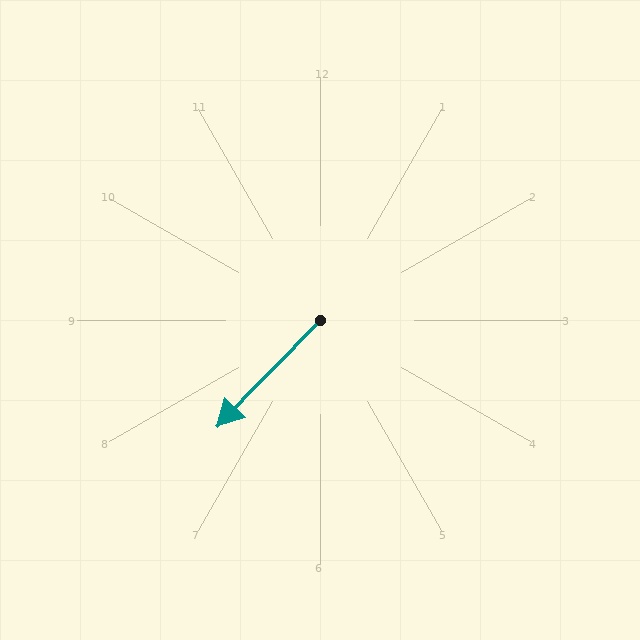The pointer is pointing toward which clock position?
Roughly 7 o'clock.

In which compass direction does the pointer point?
Southwest.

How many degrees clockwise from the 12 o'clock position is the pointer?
Approximately 224 degrees.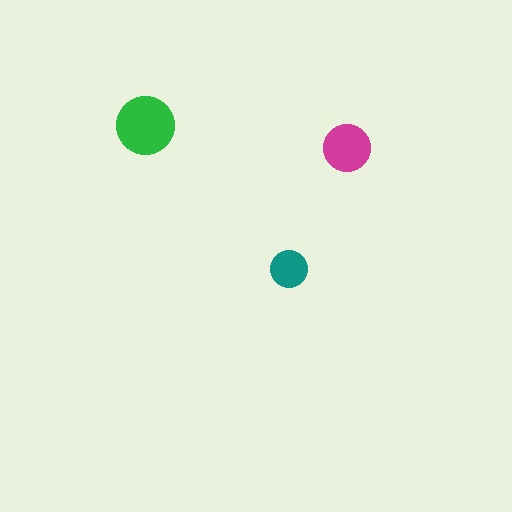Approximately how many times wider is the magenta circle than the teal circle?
About 1.5 times wider.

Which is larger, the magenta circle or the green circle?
The green one.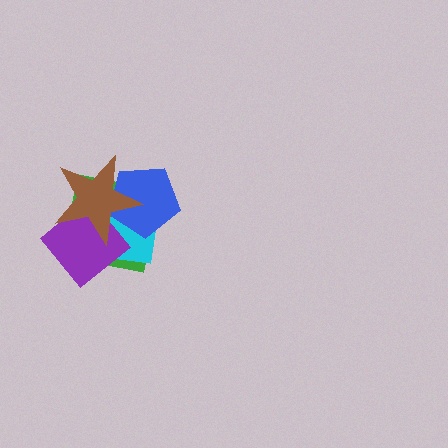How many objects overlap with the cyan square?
4 objects overlap with the cyan square.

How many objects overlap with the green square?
4 objects overlap with the green square.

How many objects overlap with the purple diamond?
4 objects overlap with the purple diamond.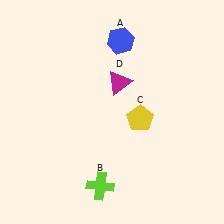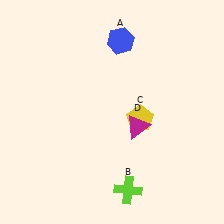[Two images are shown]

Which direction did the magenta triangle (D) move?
The magenta triangle (D) moved down.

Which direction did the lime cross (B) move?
The lime cross (B) moved right.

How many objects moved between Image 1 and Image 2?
2 objects moved between the two images.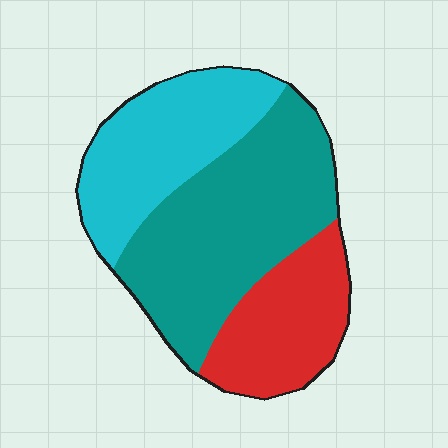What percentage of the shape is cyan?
Cyan takes up about one third (1/3) of the shape.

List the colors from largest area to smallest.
From largest to smallest: teal, cyan, red.